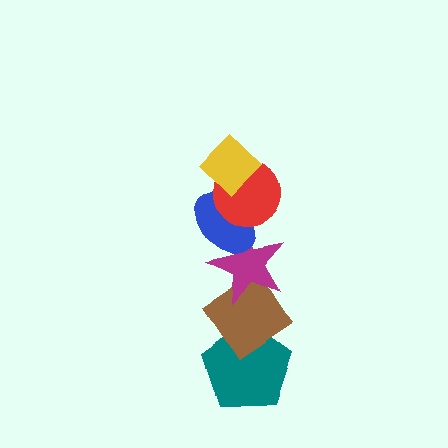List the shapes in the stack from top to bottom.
From top to bottom: the yellow diamond, the red circle, the blue ellipse, the magenta star, the brown diamond, the teal pentagon.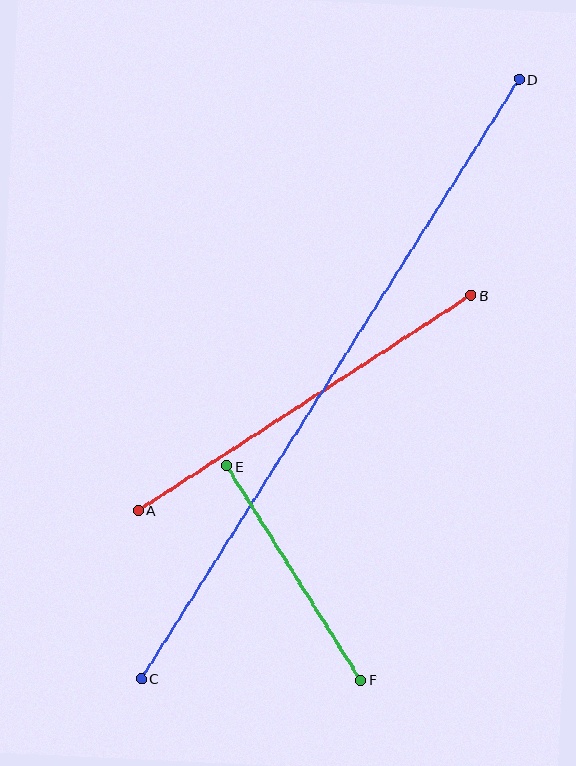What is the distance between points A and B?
The distance is approximately 397 pixels.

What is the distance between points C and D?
The distance is approximately 708 pixels.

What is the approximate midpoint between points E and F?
The midpoint is at approximately (294, 573) pixels.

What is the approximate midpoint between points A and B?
The midpoint is at approximately (304, 403) pixels.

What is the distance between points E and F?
The distance is approximately 253 pixels.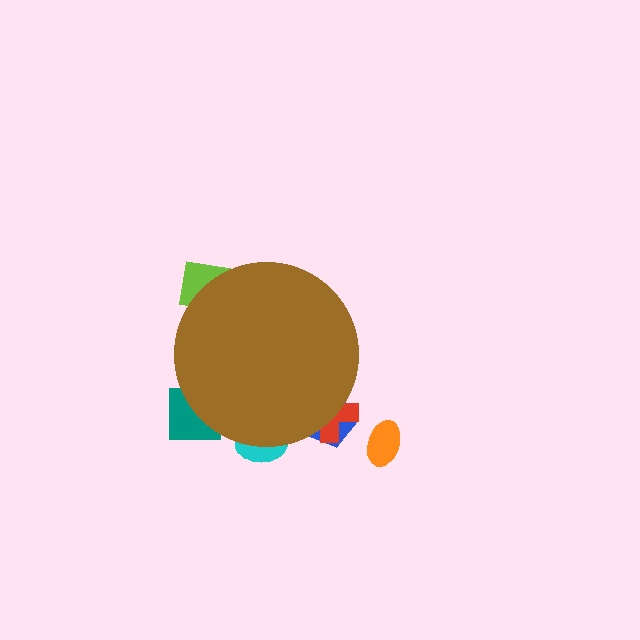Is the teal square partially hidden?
Yes, the teal square is partially hidden behind the brown circle.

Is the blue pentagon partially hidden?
Yes, the blue pentagon is partially hidden behind the brown circle.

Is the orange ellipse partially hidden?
No, the orange ellipse is fully visible.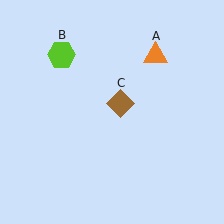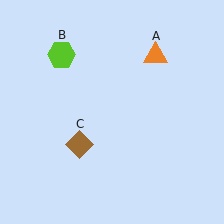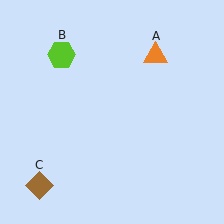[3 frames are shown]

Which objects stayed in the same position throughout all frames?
Orange triangle (object A) and lime hexagon (object B) remained stationary.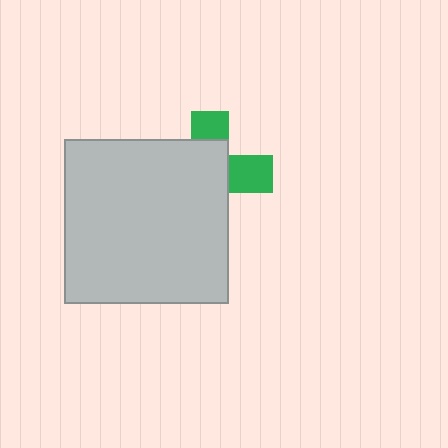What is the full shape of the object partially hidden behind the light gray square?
The partially hidden object is a green cross.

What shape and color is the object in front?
The object in front is a light gray square.